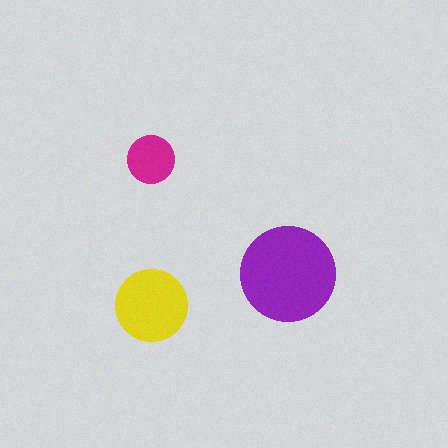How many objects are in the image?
There are 3 objects in the image.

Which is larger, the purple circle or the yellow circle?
The purple one.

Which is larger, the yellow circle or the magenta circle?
The yellow one.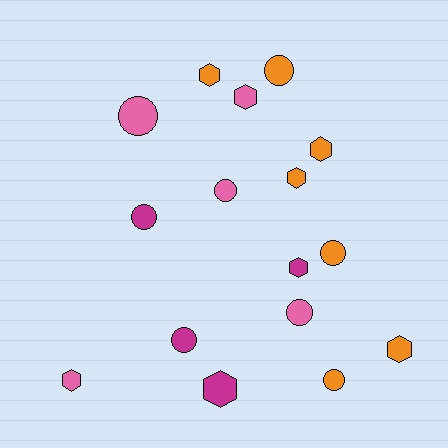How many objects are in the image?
There are 16 objects.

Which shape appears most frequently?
Circle, with 8 objects.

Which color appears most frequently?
Orange, with 7 objects.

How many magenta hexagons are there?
There are 2 magenta hexagons.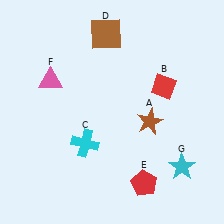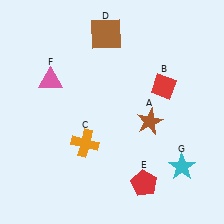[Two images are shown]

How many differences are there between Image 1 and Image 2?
There is 1 difference between the two images.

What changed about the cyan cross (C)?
In Image 1, C is cyan. In Image 2, it changed to orange.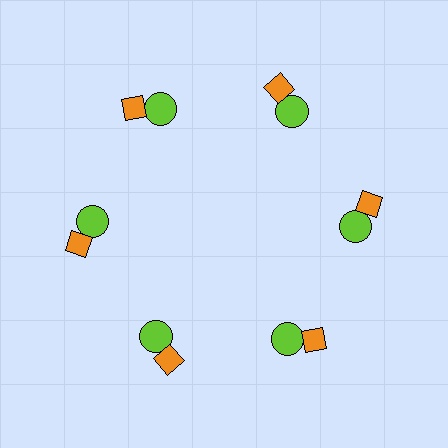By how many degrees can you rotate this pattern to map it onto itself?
The pattern maps onto itself every 60 degrees of rotation.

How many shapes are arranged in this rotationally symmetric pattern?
There are 12 shapes, arranged in 6 groups of 2.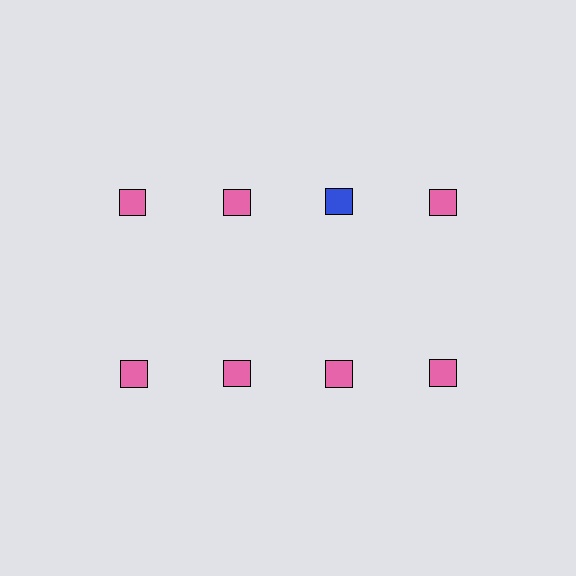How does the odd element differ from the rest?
It has a different color: blue instead of pink.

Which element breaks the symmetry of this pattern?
The blue square in the top row, center column breaks the symmetry. All other shapes are pink squares.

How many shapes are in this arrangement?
There are 8 shapes arranged in a grid pattern.